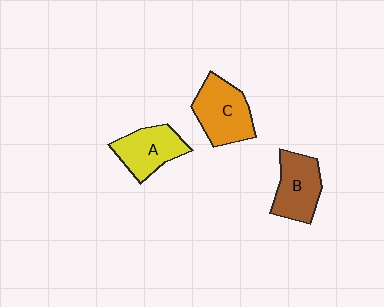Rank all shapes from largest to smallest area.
From largest to smallest: C (orange), B (brown), A (yellow).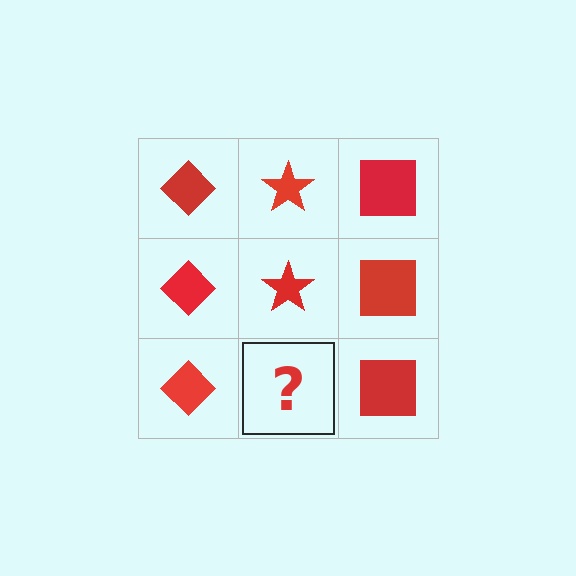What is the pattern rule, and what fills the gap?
The rule is that each column has a consistent shape. The gap should be filled with a red star.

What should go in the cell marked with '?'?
The missing cell should contain a red star.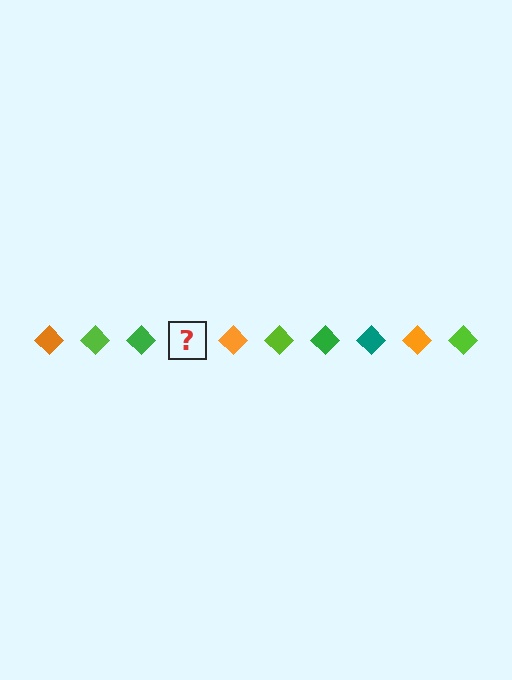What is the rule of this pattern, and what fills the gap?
The rule is that the pattern cycles through orange, lime, green, teal diamonds. The gap should be filled with a teal diamond.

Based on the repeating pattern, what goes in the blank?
The blank should be a teal diamond.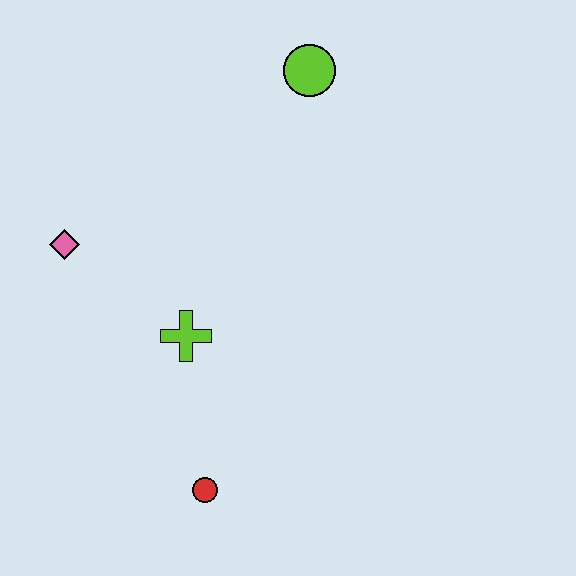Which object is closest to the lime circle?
The lime cross is closest to the lime circle.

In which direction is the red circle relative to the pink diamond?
The red circle is below the pink diamond.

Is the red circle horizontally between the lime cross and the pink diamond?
No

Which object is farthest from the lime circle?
The red circle is farthest from the lime circle.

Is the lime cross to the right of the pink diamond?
Yes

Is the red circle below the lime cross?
Yes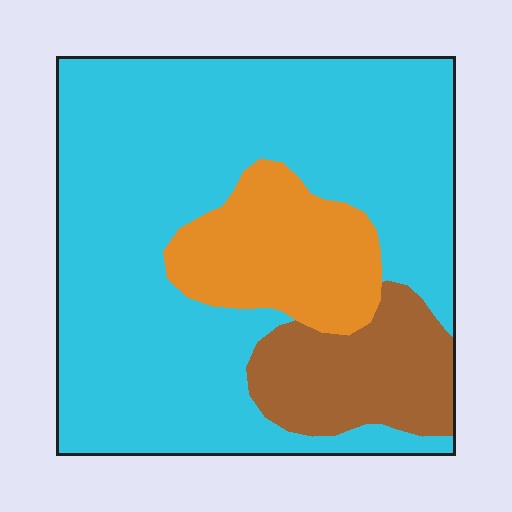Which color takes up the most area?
Cyan, at roughly 70%.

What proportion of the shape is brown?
Brown takes up less than a sixth of the shape.